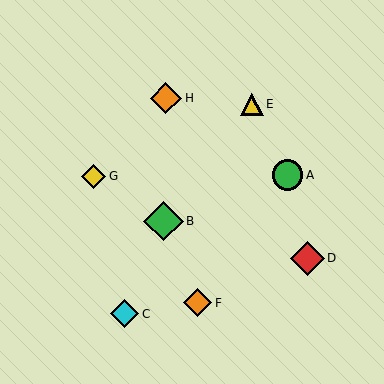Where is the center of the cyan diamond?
The center of the cyan diamond is at (125, 314).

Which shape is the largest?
The green diamond (labeled B) is the largest.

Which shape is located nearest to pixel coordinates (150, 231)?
The green diamond (labeled B) at (164, 221) is nearest to that location.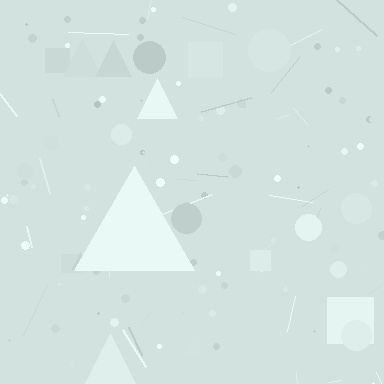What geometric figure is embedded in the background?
A triangle is embedded in the background.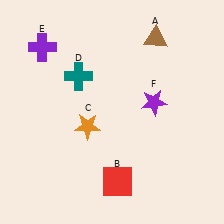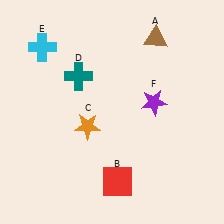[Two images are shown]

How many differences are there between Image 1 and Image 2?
There is 1 difference between the two images.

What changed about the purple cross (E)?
In Image 1, E is purple. In Image 2, it changed to cyan.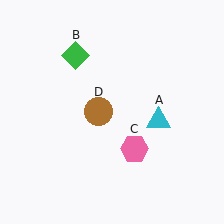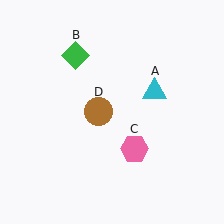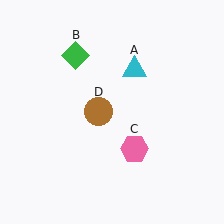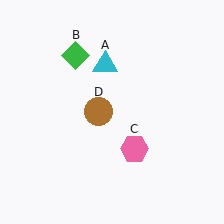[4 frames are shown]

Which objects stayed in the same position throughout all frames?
Green diamond (object B) and pink hexagon (object C) and brown circle (object D) remained stationary.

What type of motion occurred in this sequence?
The cyan triangle (object A) rotated counterclockwise around the center of the scene.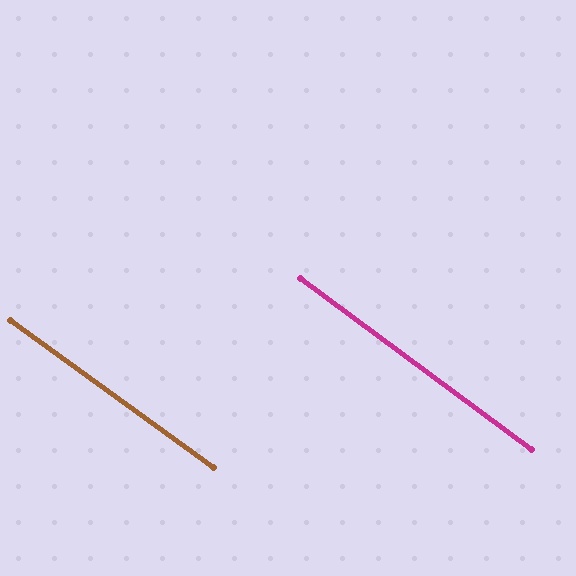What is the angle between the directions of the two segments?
Approximately 1 degree.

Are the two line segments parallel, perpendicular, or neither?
Parallel — their directions differ by only 0.8°.